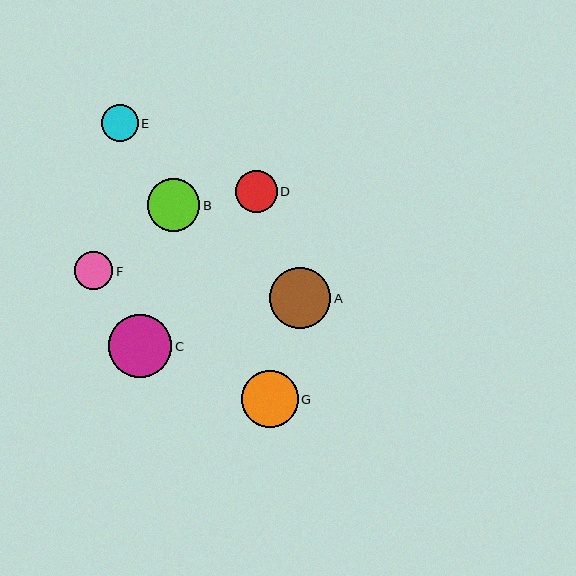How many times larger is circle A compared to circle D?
Circle A is approximately 1.4 times the size of circle D.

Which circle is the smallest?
Circle E is the smallest with a size of approximately 37 pixels.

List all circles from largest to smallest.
From largest to smallest: C, A, G, B, D, F, E.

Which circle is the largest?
Circle C is the largest with a size of approximately 63 pixels.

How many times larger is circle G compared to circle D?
Circle G is approximately 1.4 times the size of circle D.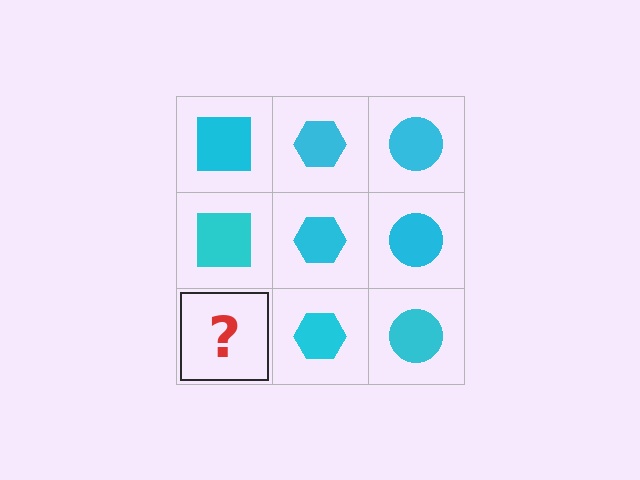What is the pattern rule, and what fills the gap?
The rule is that each column has a consistent shape. The gap should be filled with a cyan square.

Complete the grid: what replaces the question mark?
The question mark should be replaced with a cyan square.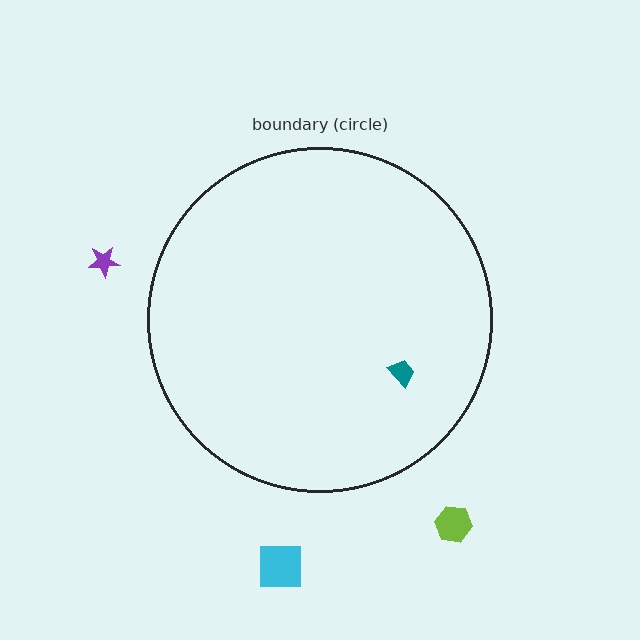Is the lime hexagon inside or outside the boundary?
Outside.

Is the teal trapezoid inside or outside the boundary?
Inside.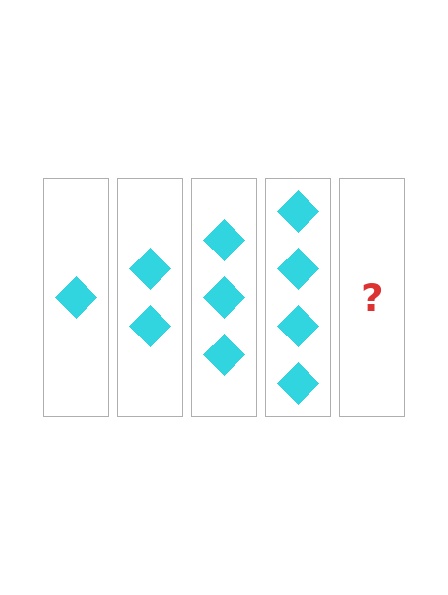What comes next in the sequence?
The next element should be 5 diamonds.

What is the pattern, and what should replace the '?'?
The pattern is that each step adds one more diamond. The '?' should be 5 diamonds.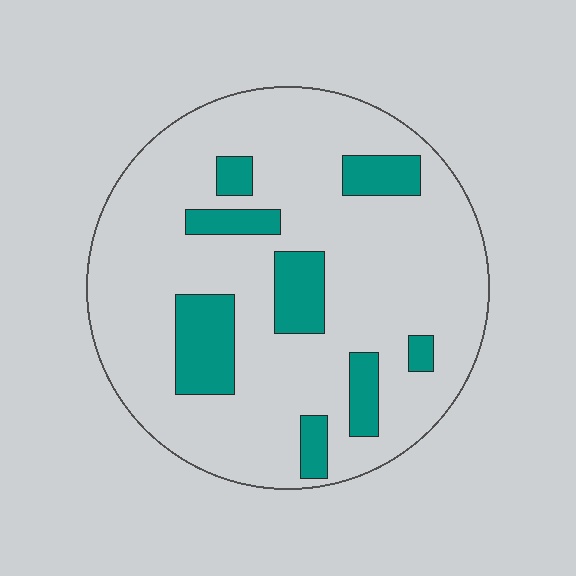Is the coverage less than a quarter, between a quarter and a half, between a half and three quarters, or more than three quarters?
Less than a quarter.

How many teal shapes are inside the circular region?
8.